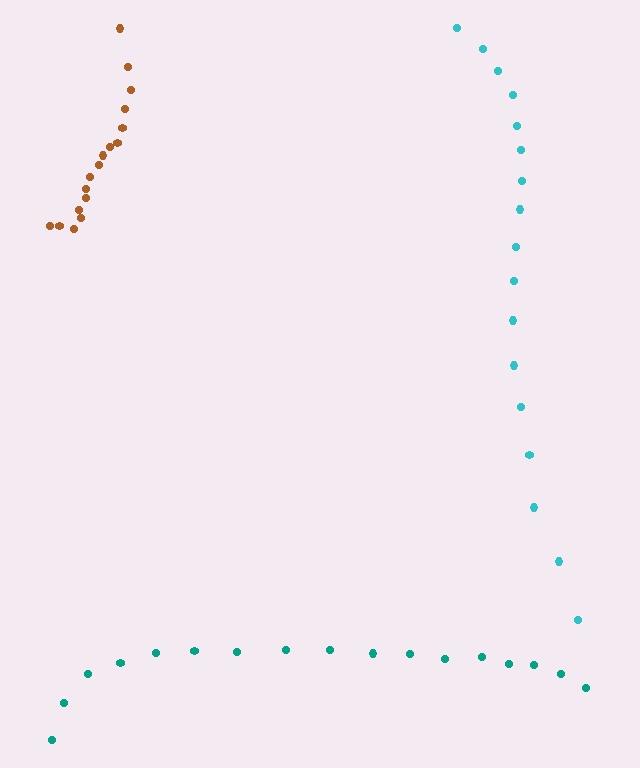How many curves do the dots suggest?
There are 3 distinct paths.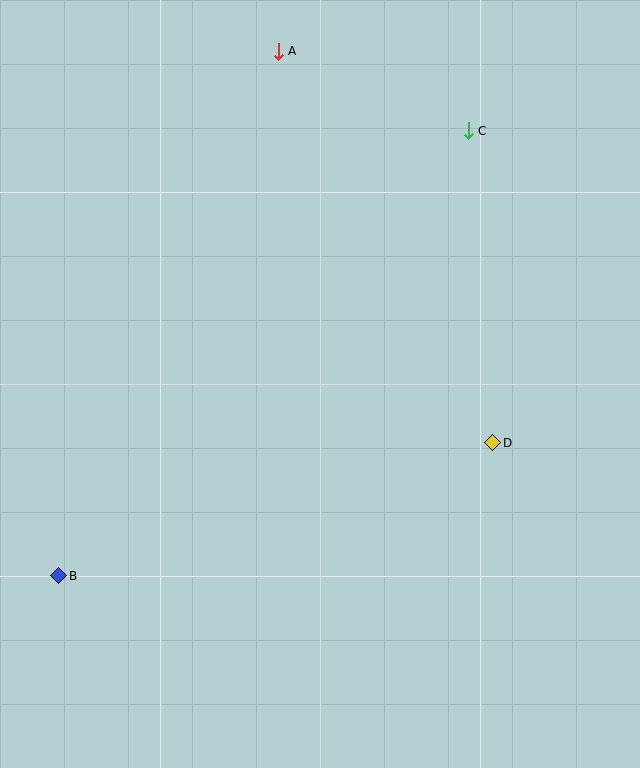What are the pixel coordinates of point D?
Point D is at (493, 443).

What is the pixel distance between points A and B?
The distance between A and B is 568 pixels.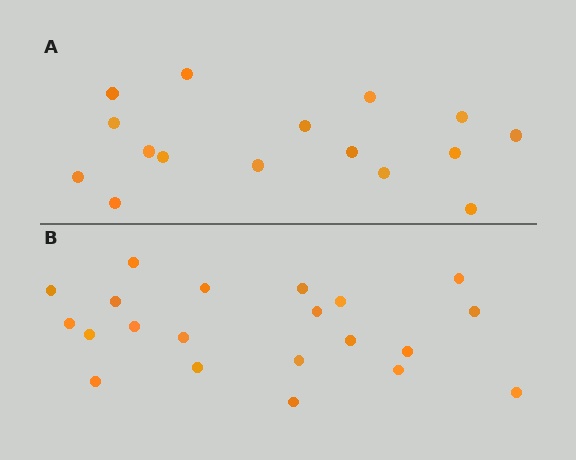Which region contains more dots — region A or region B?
Region B (the bottom region) has more dots.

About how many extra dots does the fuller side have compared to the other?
Region B has about 5 more dots than region A.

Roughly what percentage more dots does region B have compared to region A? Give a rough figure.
About 30% more.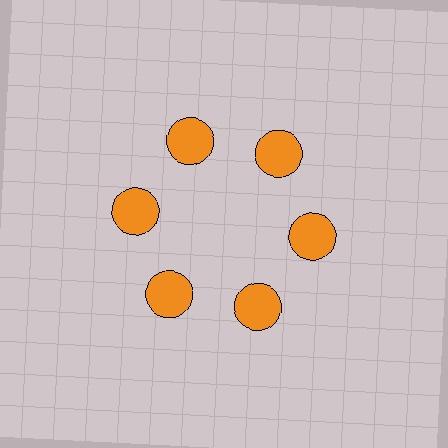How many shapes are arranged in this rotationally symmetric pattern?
There are 6 shapes, arranged in 6 groups of 1.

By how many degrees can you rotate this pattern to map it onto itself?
The pattern maps onto itself every 60 degrees of rotation.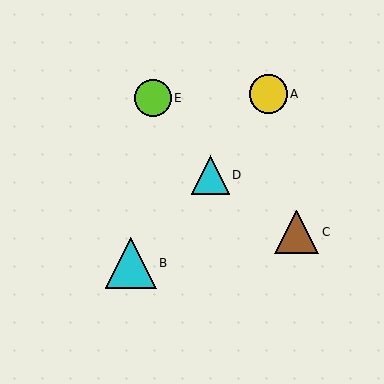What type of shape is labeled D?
Shape D is a cyan triangle.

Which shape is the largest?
The cyan triangle (labeled B) is the largest.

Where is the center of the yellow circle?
The center of the yellow circle is at (268, 94).